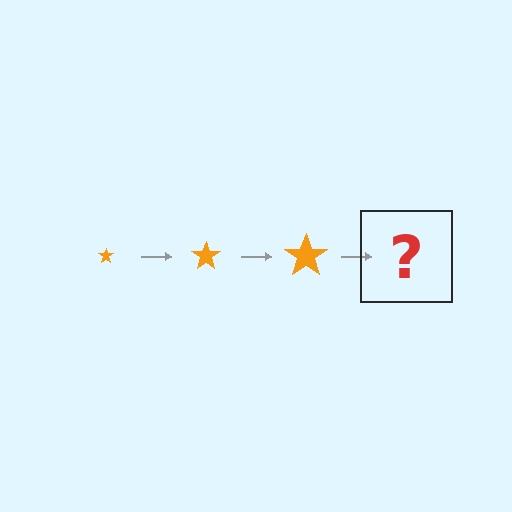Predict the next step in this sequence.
The next step is an orange star, larger than the previous one.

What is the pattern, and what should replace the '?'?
The pattern is that the star gets progressively larger each step. The '?' should be an orange star, larger than the previous one.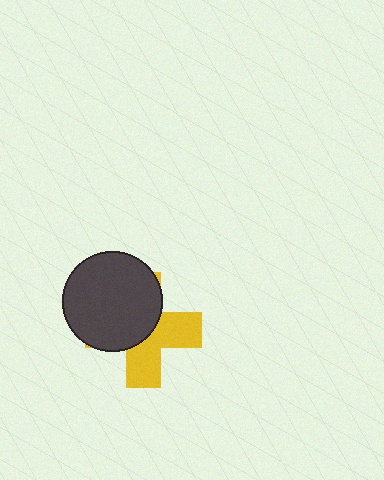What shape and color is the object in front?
The object in front is a dark gray circle.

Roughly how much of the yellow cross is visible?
About half of it is visible (roughly 46%).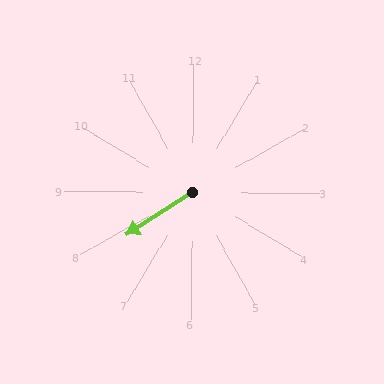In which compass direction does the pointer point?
Southwest.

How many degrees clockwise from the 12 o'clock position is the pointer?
Approximately 237 degrees.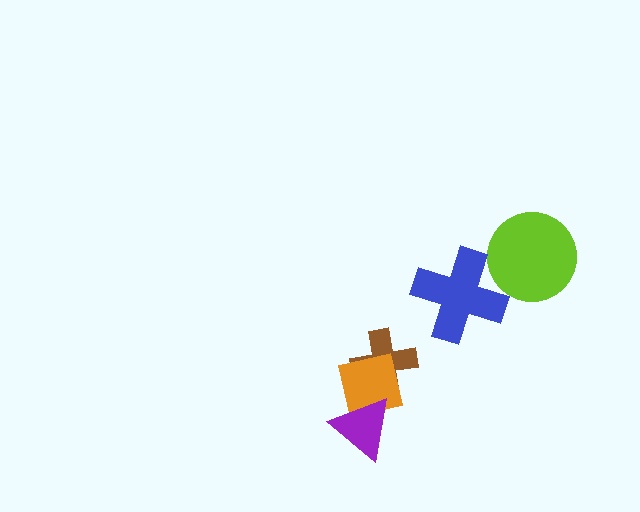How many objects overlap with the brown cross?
1 object overlaps with the brown cross.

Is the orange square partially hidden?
Yes, it is partially covered by another shape.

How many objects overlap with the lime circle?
1 object overlaps with the lime circle.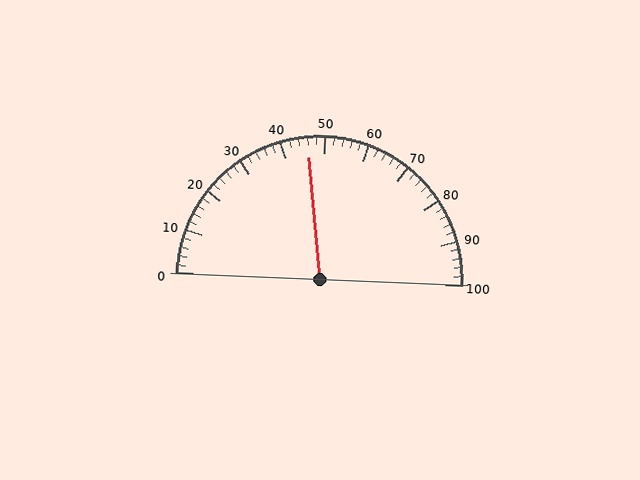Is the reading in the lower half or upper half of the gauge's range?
The reading is in the lower half of the range (0 to 100).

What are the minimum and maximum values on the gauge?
The gauge ranges from 0 to 100.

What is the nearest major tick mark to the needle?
The nearest major tick mark is 50.